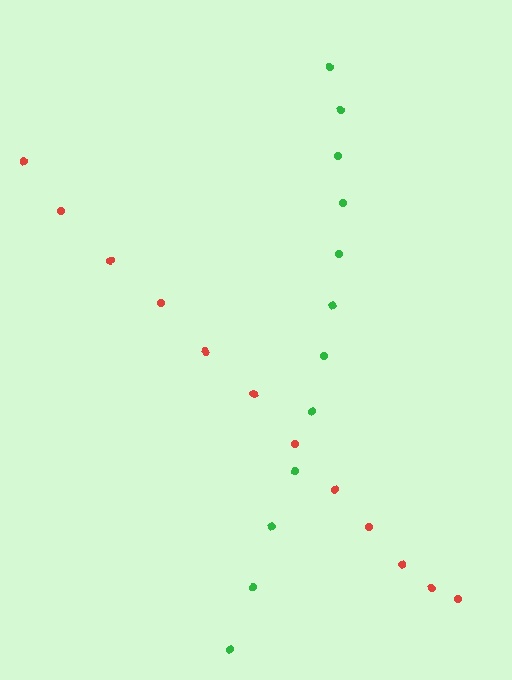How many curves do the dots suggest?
There are 2 distinct paths.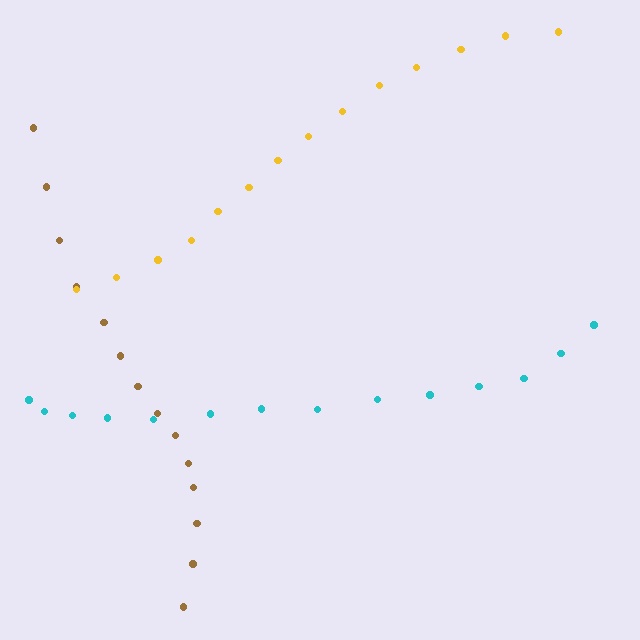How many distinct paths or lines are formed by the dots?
There are 3 distinct paths.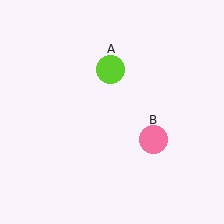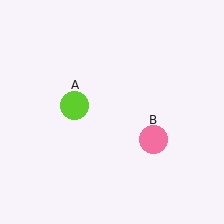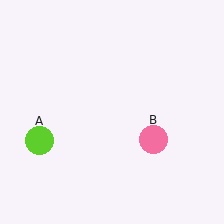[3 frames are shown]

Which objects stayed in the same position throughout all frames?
Pink circle (object B) remained stationary.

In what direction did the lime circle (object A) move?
The lime circle (object A) moved down and to the left.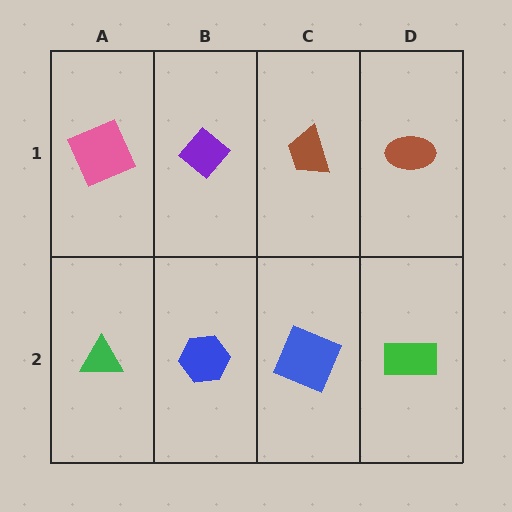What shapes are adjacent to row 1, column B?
A blue hexagon (row 2, column B), a pink square (row 1, column A), a brown trapezoid (row 1, column C).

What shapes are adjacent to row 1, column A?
A green triangle (row 2, column A), a purple diamond (row 1, column B).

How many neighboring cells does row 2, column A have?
2.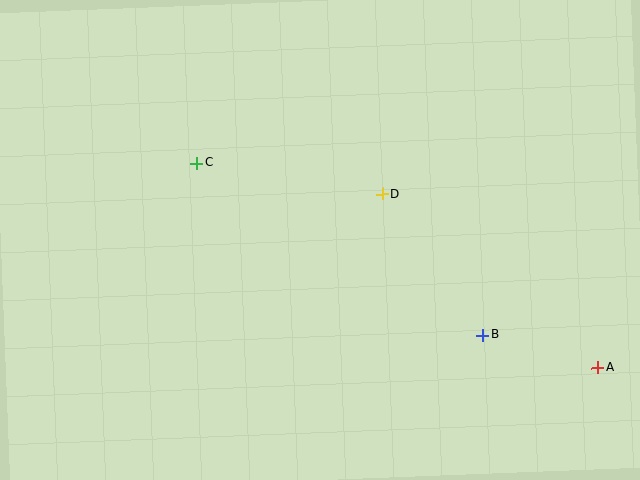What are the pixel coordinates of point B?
Point B is at (483, 335).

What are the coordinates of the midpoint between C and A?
The midpoint between C and A is at (397, 265).